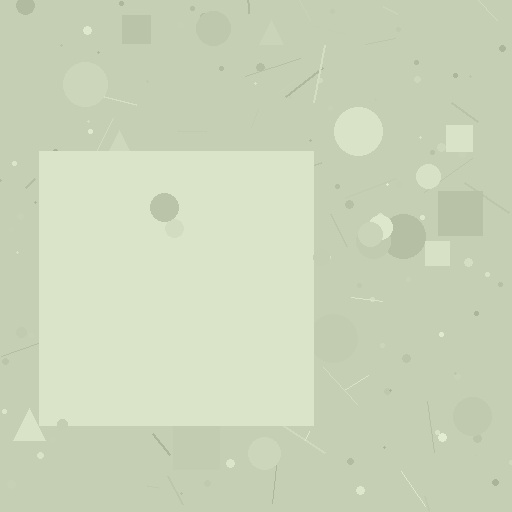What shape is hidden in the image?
A square is hidden in the image.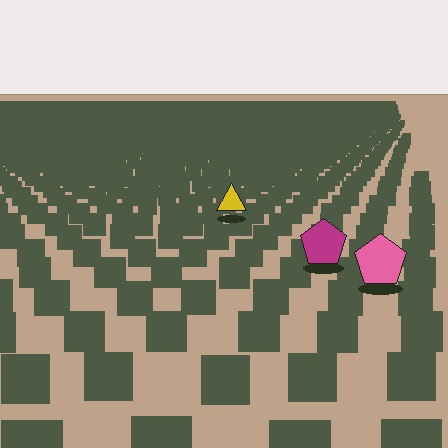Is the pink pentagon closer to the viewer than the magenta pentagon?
Yes. The pink pentagon is closer — you can tell from the texture gradient: the ground texture is coarser near it.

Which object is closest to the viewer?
The pink pentagon is closest. The texture marks near it are larger and more spread out.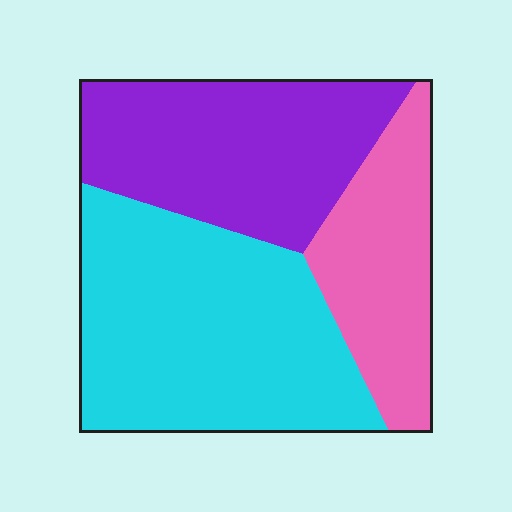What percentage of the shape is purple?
Purple takes up about one third (1/3) of the shape.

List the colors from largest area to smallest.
From largest to smallest: cyan, purple, pink.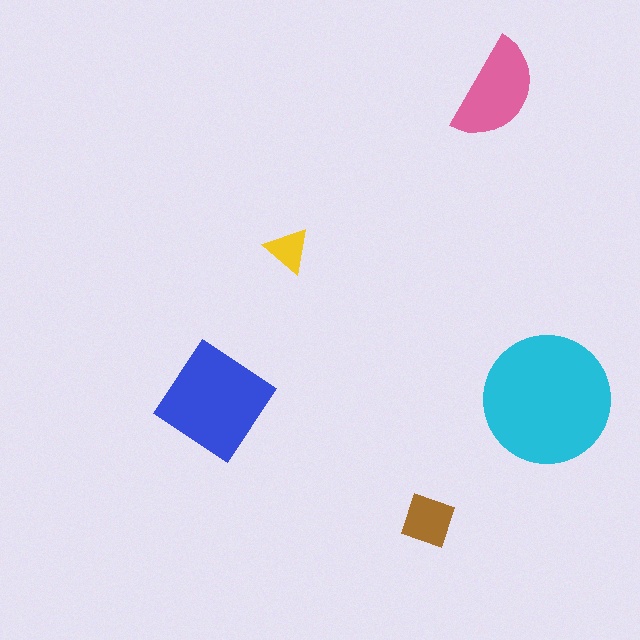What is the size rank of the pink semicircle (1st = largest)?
3rd.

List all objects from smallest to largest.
The yellow triangle, the brown square, the pink semicircle, the blue diamond, the cyan circle.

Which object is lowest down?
The brown square is bottommost.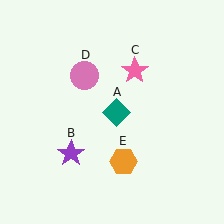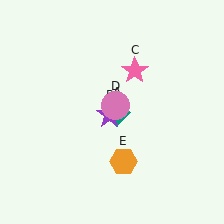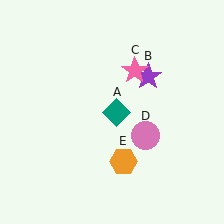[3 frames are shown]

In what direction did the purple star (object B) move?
The purple star (object B) moved up and to the right.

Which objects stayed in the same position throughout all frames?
Teal diamond (object A) and pink star (object C) and orange hexagon (object E) remained stationary.